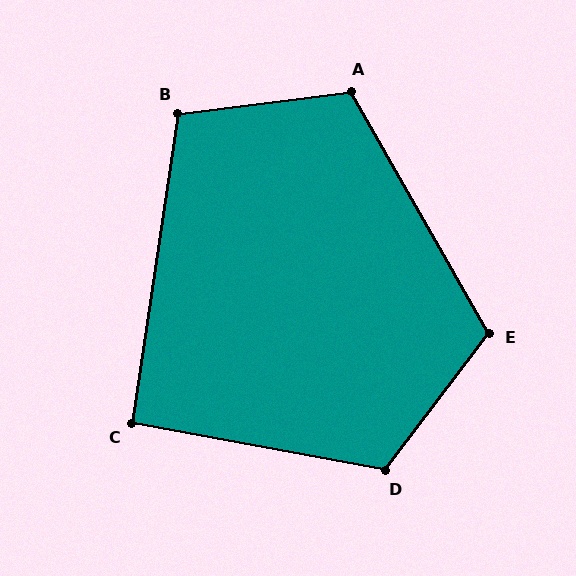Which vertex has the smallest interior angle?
C, at approximately 92 degrees.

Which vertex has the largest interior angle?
D, at approximately 117 degrees.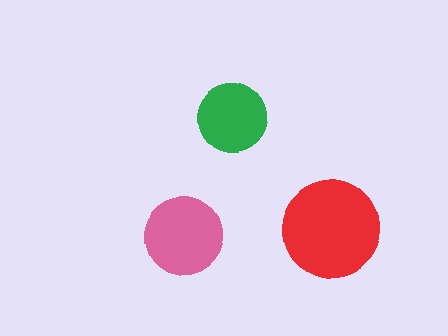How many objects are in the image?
There are 3 objects in the image.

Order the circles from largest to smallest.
the red one, the pink one, the green one.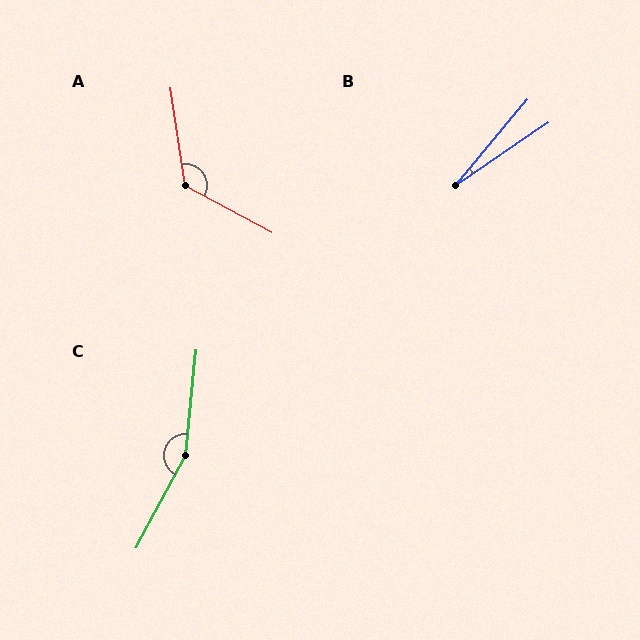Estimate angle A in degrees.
Approximately 127 degrees.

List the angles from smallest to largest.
B (16°), A (127°), C (157°).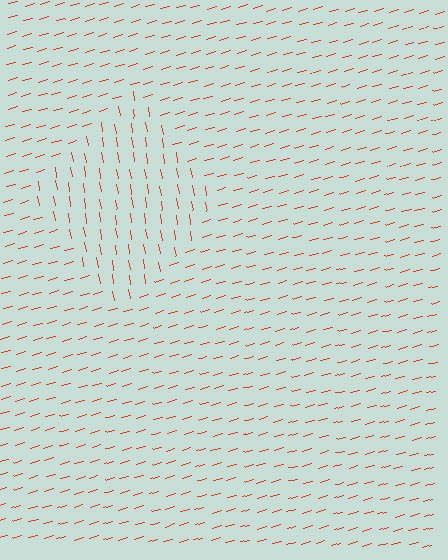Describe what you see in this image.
The image is filled with small red line segments. A diamond region in the image has lines oriented differently from the surrounding lines, creating a visible texture boundary.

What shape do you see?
I see a diamond.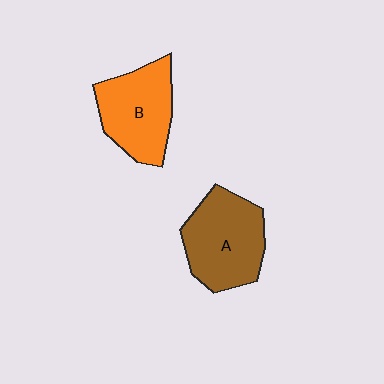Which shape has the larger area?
Shape A (brown).